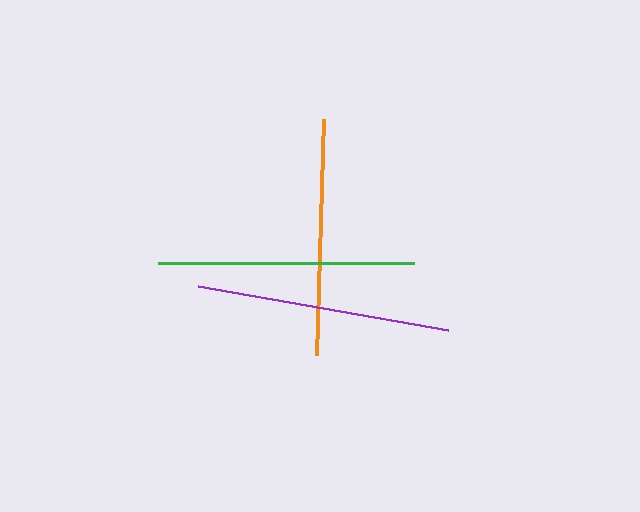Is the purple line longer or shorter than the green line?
The green line is longer than the purple line.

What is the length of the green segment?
The green segment is approximately 256 pixels long.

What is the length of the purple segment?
The purple segment is approximately 254 pixels long.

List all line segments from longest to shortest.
From longest to shortest: green, purple, orange.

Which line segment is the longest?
The green line is the longest at approximately 256 pixels.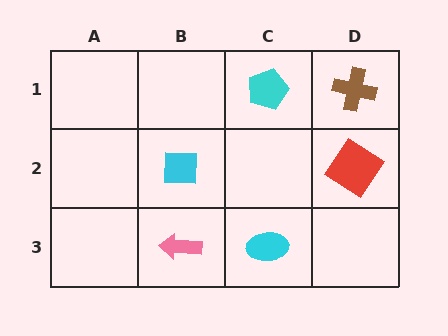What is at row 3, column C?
A cyan ellipse.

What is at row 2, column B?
A cyan square.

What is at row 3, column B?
A pink arrow.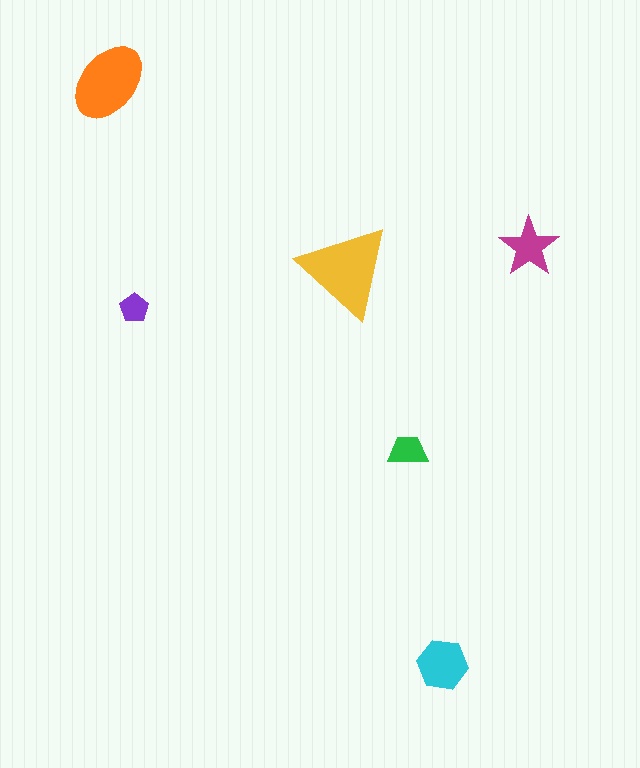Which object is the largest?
The yellow triangle.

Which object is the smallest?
The purple pentagon.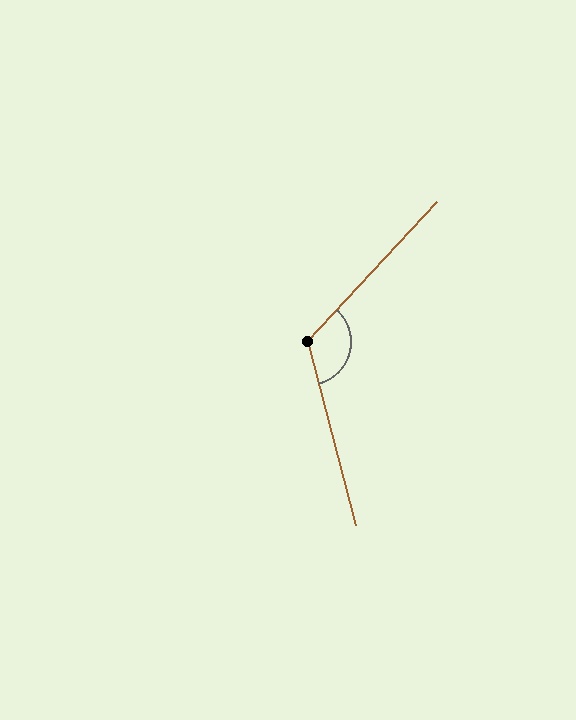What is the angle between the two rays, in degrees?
Approximately 123 degrees.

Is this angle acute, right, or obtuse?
It is obtuse.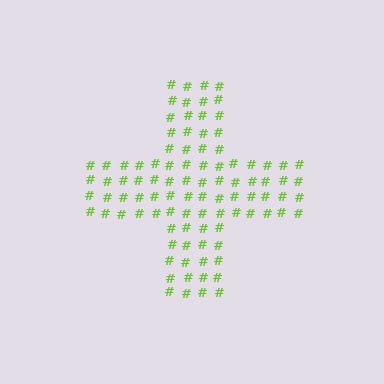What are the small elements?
The small elements are hash symbols.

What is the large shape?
The large shape is a cross.